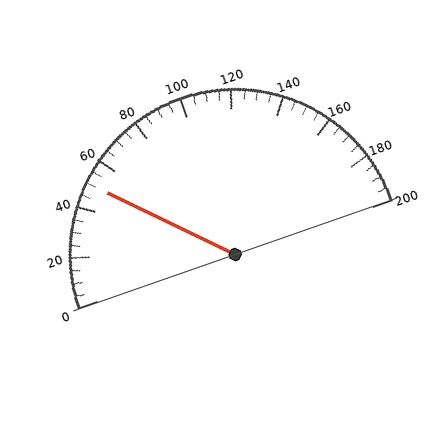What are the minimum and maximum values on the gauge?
The gauge ranges from 0 to 200.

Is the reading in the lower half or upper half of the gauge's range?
The reading is in the lower half of the range (0 to 200).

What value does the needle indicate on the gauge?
The needle indicates approximately 50.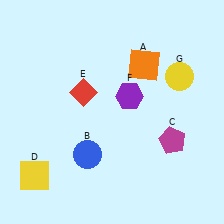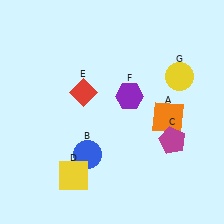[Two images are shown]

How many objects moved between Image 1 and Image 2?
2 objects moved between the two images.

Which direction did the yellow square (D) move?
The yellow square (D) moved right.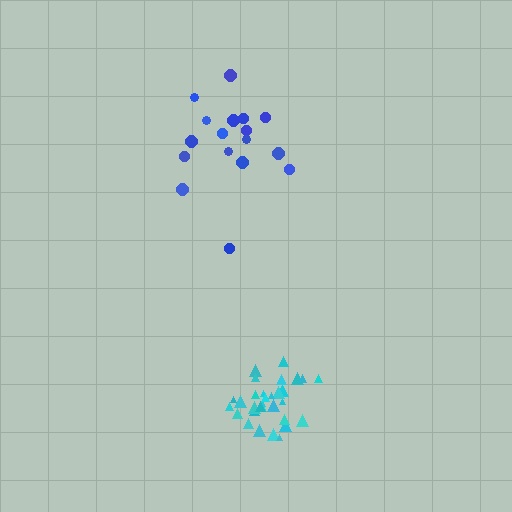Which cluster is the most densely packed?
Cyan.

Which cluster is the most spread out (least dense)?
Blue.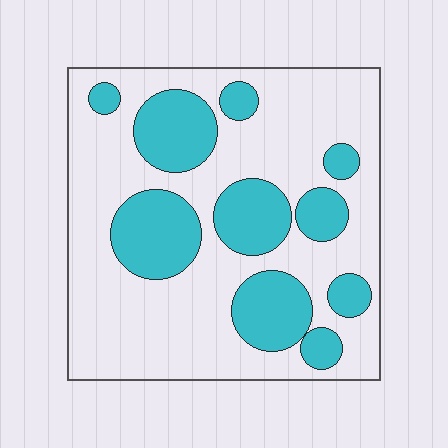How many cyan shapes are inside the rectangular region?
10.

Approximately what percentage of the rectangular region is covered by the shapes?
Approximately 30%.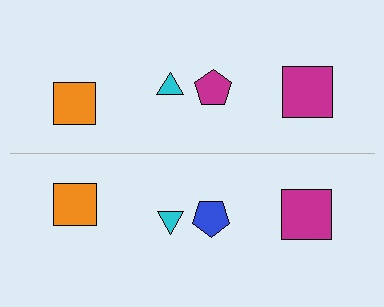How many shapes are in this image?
There are 8 shapes in this image.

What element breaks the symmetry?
The blue pentagon on the bottom side breaks the symmetry — its mirror counterpart is magenta.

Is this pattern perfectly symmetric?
No, the pattern is not perfectly symmetric. The blue pentagon on the bottom side breaks the symmetry — its mirror counterpart is magenta.